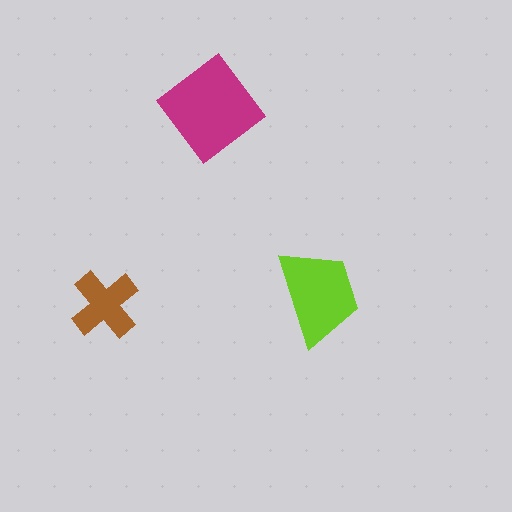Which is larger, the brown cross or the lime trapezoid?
The lime trapezoid.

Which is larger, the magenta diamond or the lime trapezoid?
The magenta diamond.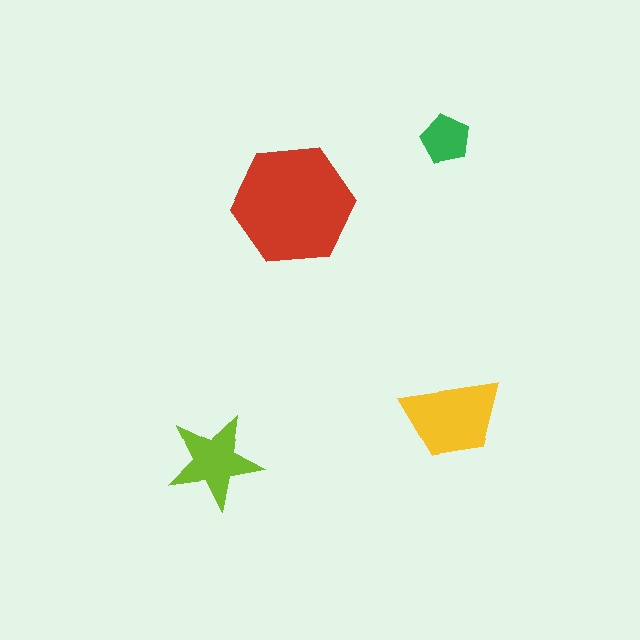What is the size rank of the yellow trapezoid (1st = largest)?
2nd.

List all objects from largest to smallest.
The red hexagon, the yellow trapezoid, the lime star, the green pentagon.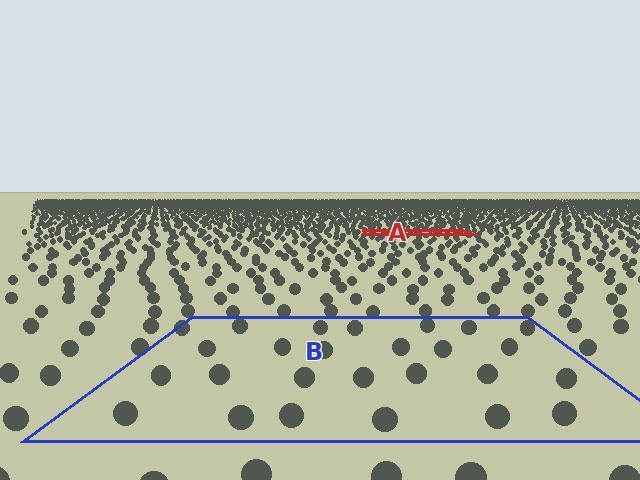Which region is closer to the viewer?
Region B is closer. The texture elements there are larger and more spread out.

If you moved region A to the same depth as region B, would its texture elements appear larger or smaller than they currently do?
They would appear larger. At a closer depth, the same texture elements are projected at a bigger on-screen size.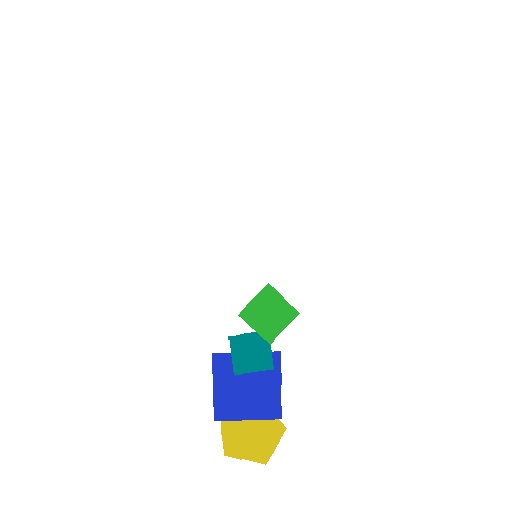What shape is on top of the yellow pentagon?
The blue square is on top of the yellow pentagon.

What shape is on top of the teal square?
The green diamond is on top of the teal square.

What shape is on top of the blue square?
The teal square is on top of the blue square.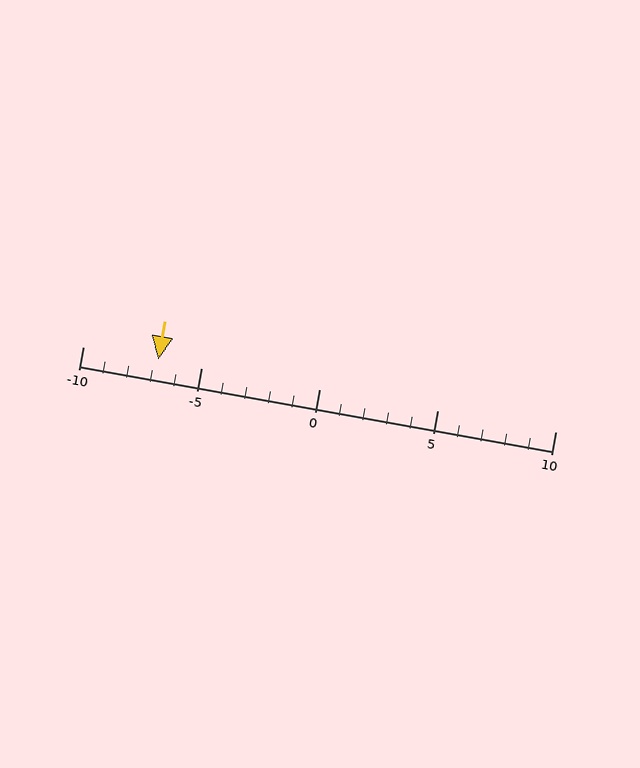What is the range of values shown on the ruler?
The ruler shows values from -10 to 10.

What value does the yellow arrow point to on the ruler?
The yellow arrow points to approximately -7.